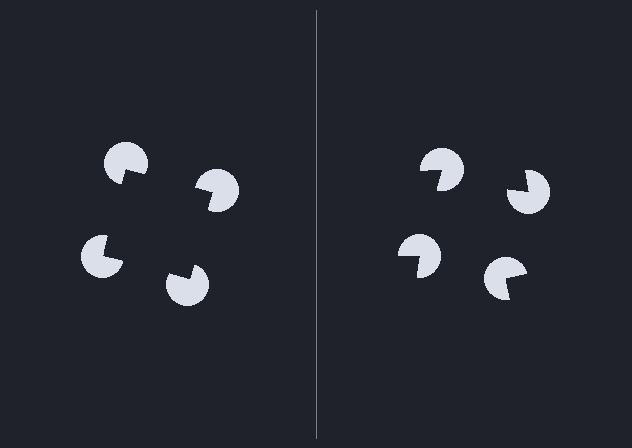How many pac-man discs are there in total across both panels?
8 — 4 on each side.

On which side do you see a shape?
An illusory square appears on the left side. On the right side the wedge cuts are rotated, so no coherent shape forms.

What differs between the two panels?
The pac-man discs are positioned identically on both sides; only the wedge orientations differ. On the left they align to a square; on the right they are misaligned.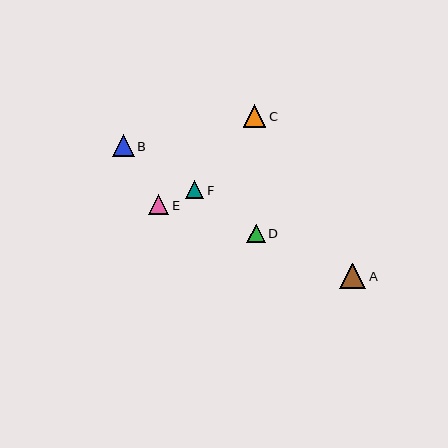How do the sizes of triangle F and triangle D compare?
Triangle F and triangle D are approximately the same size.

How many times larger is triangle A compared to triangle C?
Triangle A is approximately 1.2 times the size of triangle C.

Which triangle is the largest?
Triangle A is the largest with a size of approximately 26 pixels.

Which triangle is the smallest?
Triangle D is the smallest with a size of approximately 18 pixels.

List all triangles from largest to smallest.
From largest to smallest: A, C, B, E, F, D.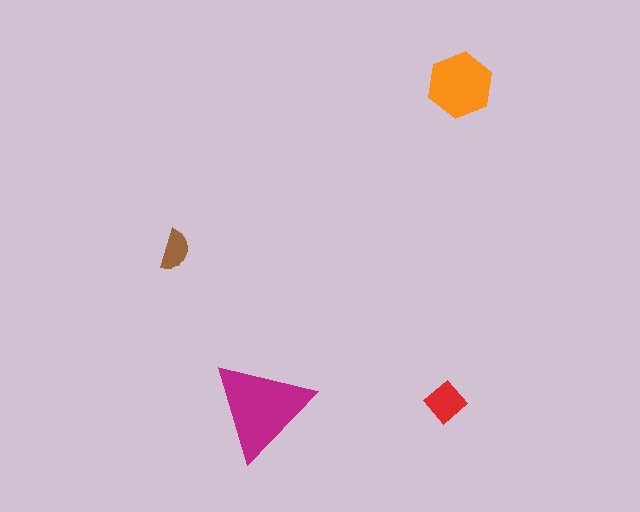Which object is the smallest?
The brown semicircle.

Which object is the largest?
The magenta triangle.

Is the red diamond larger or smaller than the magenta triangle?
Smaller.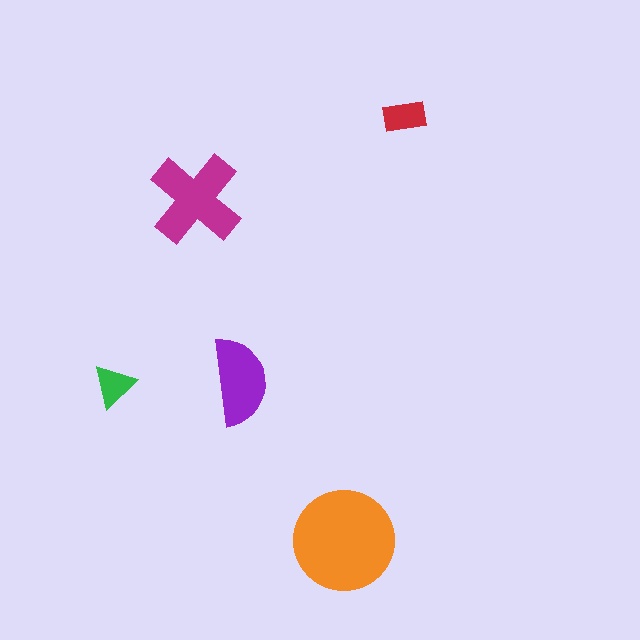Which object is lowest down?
The orange circle is bottommost.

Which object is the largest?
The orange circle.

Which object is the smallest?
The green triangle.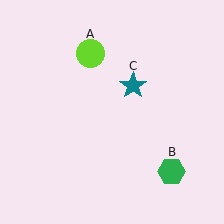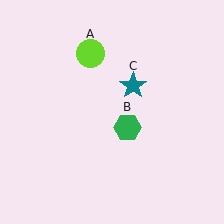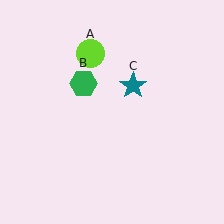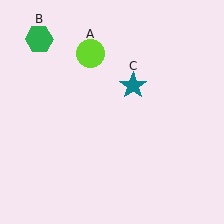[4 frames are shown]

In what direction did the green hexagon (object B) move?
The green hexagon (object B) moved up and to the left.